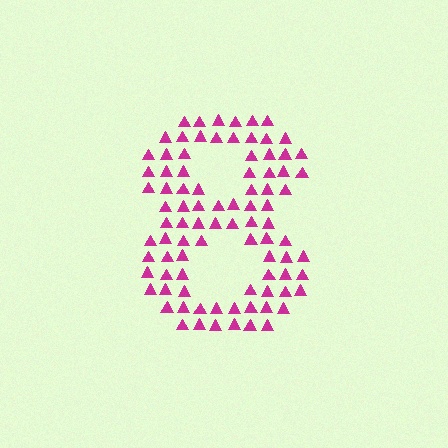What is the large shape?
The large shape is the digit 8.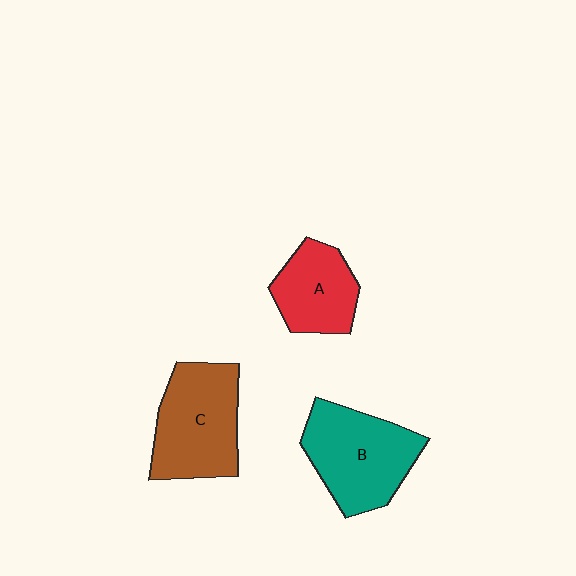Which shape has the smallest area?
Shape A (red).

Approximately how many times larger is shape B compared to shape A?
Approximately 1.5 times.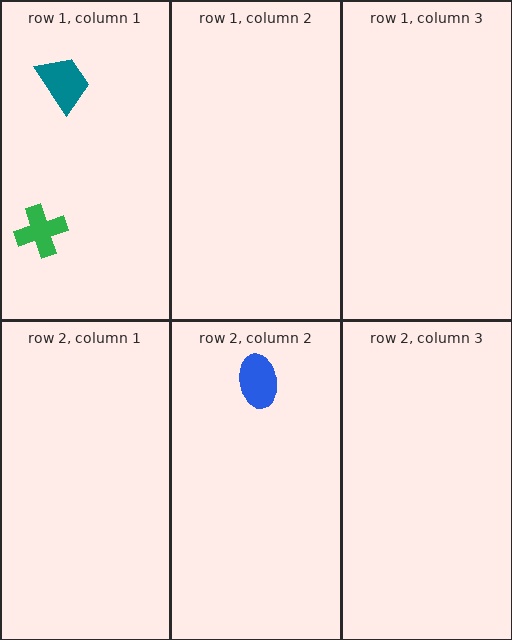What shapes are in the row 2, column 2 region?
The blue ellipse.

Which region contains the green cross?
The row 1, column 1 region.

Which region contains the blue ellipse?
The row 2, column 2 region.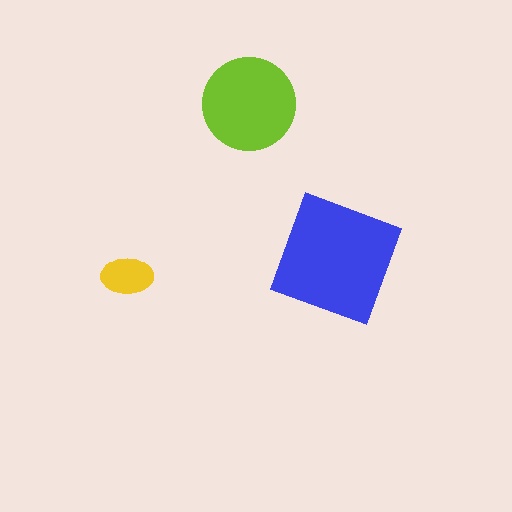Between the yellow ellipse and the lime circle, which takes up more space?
The lime circle.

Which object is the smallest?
The yellow ellipse.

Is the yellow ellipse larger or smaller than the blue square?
Smaller.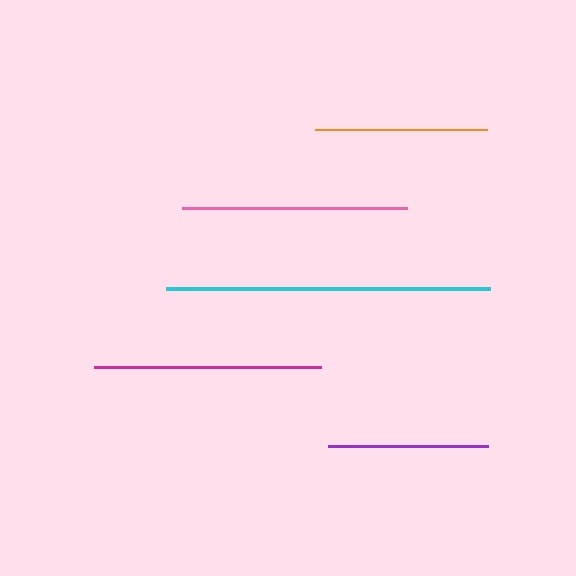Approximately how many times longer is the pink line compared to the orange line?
The pink line is approximately 1.3 times the length of the orange line.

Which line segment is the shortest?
The purple line is the shortest at approximately 159 pixels.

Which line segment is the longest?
The cyan line is the longest at approximately 323 pixels.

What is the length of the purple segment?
The purple segment is approximately 159 pixels long.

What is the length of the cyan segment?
The cyan segment is approximately 323 pixels long.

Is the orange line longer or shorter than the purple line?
The orange line is longer than the purple line.